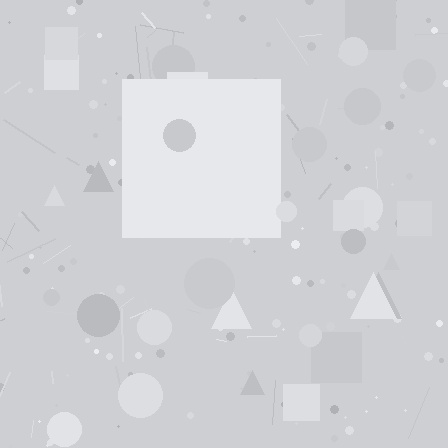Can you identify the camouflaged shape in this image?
The camouflaged shape is a square.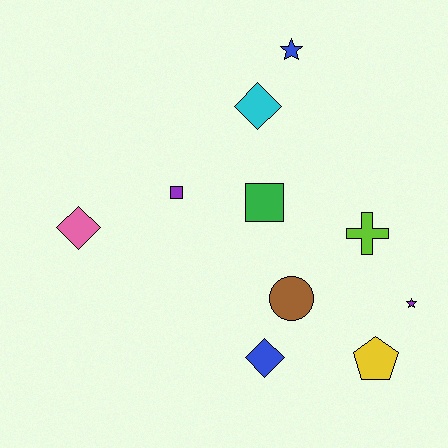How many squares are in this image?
There are 2 squares.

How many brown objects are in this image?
There is 1 brown object.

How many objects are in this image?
There are 10 objects.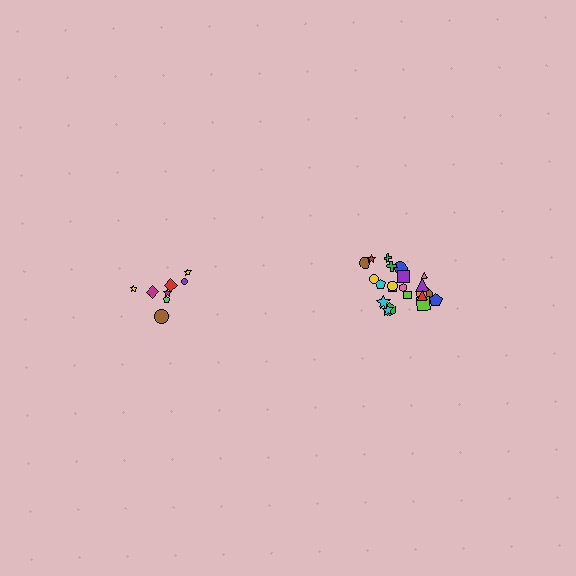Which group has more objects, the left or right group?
The right group.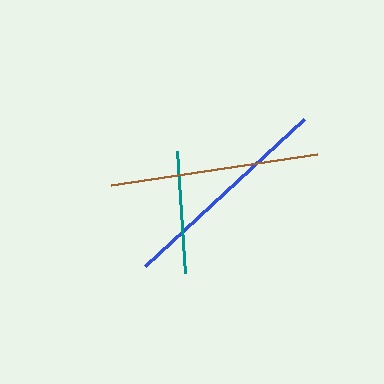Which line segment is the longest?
The blue line is the longest at approximately 216 pixels.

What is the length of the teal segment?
The teal segment is approximately 122 pixels long.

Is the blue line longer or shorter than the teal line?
The blue line is longer than the teal line.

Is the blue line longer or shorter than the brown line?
The blue line is longer than the brown line.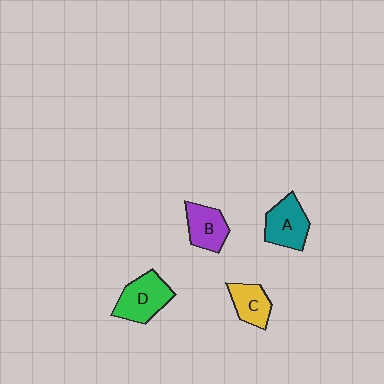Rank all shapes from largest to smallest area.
From largest to smallest: D (green), A (teal), B (purple), C (yellow).